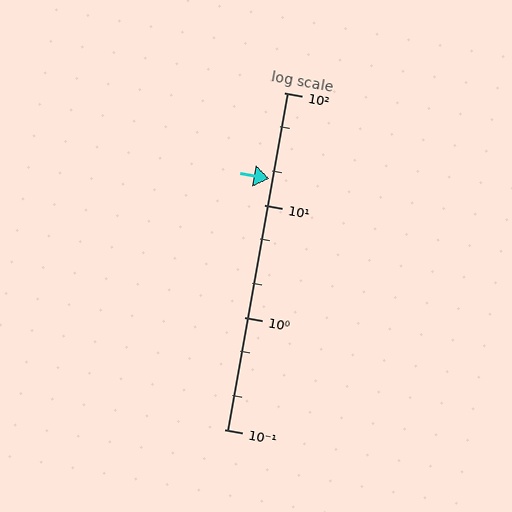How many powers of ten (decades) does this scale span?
The scale spans 3 decades, from 0.1 to 100.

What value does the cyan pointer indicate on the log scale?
The pointer indicates approximately 17.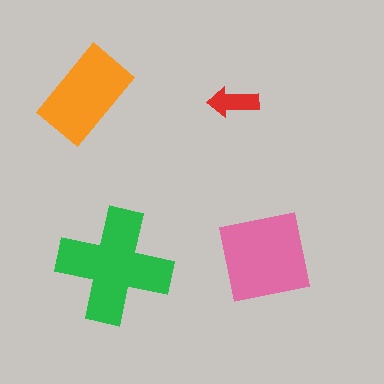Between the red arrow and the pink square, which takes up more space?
The pink square.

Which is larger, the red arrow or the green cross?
The green cross.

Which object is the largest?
The green cross.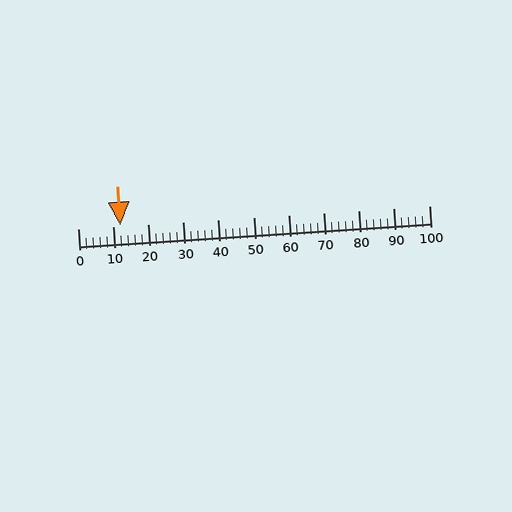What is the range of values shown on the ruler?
The ruler shows values from 0 to 100.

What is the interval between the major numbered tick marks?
The major tick marks are spaced 10 units apart.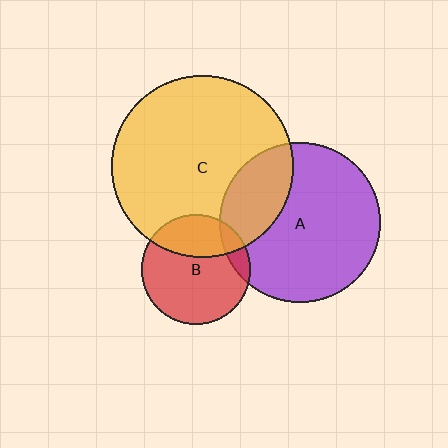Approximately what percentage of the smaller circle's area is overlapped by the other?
Approximately 10%.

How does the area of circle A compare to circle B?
Approximately 2.2 times.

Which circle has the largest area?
Circle C (yellow).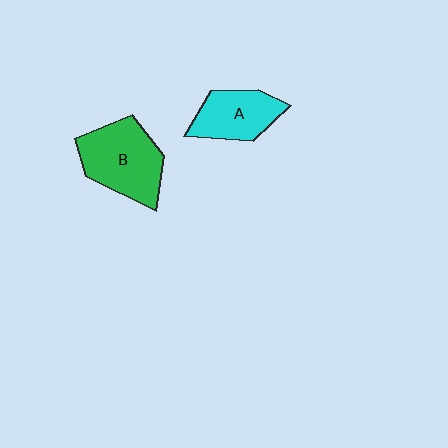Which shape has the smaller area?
Shape A (cyan).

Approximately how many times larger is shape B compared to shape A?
Approximately 1.4 times.